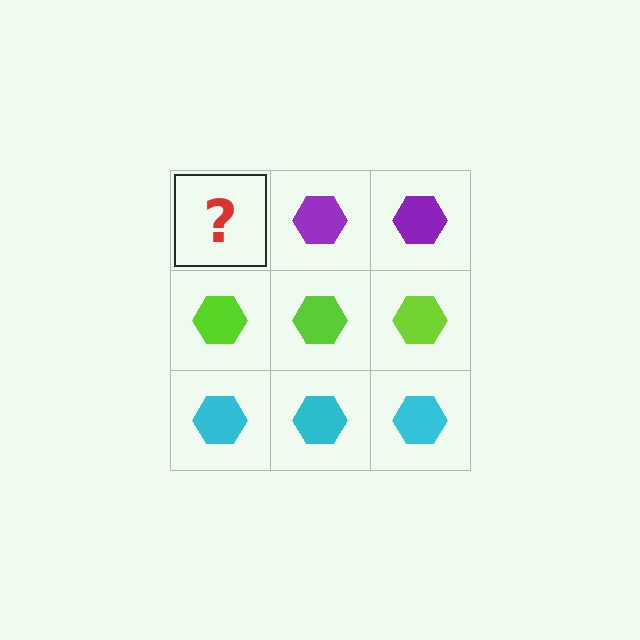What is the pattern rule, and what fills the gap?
The rule is that each row has a consistent color. The gap should be filled with a purple hexagon.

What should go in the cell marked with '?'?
The missing cell should contain a purple hexagon.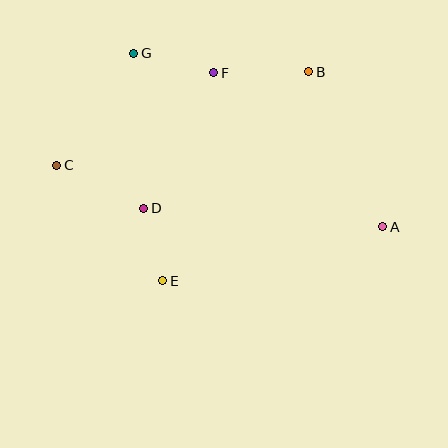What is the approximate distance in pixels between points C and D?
The distance between C and D is approximately 97 pixels.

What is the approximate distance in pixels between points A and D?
The distance between A and D is approximately 240 pixels.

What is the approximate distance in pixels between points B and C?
The distance between B and C is approximately 269 pixels.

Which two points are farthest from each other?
Points A and C are farthest from each other.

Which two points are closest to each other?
Points D and E are closest to each other.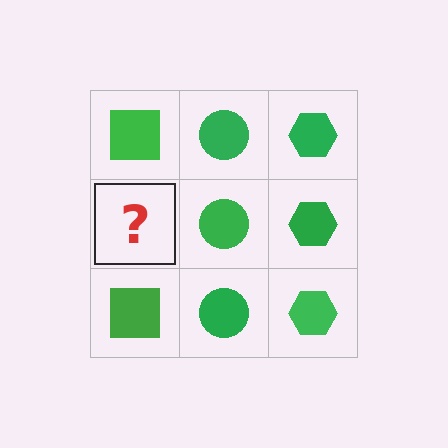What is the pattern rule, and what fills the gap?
The rule is that each column has a consistent shape. The gap should be filled with a green square.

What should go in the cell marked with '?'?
The missing cell should contain a green square.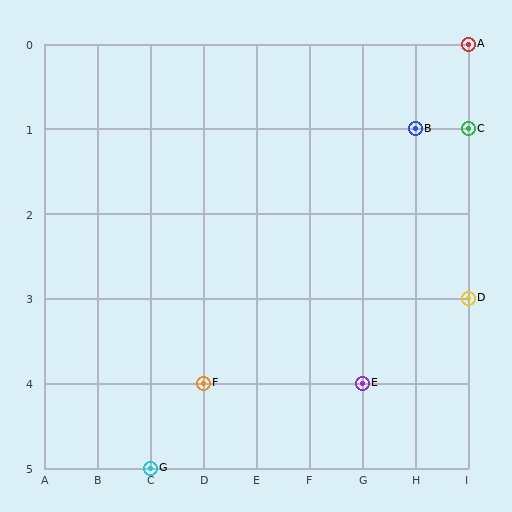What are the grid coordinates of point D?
Point D is at grid coordinates (I, 3).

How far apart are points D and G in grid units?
Points D and G are 6 columns and 2 rows apart (about 6.3 grid units diagonally).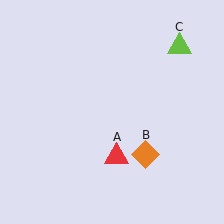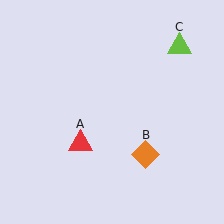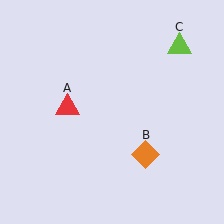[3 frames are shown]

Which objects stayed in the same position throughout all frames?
Orange diamond (object B) and lime triangle (object C) remained stationary.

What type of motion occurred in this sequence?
The red triangle (object A) rotated clockwise around the center of the scene.